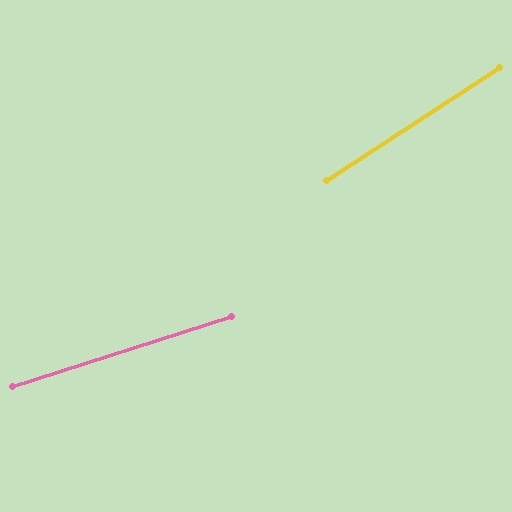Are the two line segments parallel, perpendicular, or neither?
Neither parallel nor perpendicular — they differ by about 15°.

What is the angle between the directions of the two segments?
Approximately 15 degrees.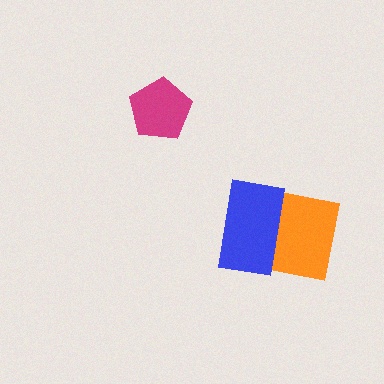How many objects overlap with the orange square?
1 object overlaps with the orange square.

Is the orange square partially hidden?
Yes, it is partially covered by another shape.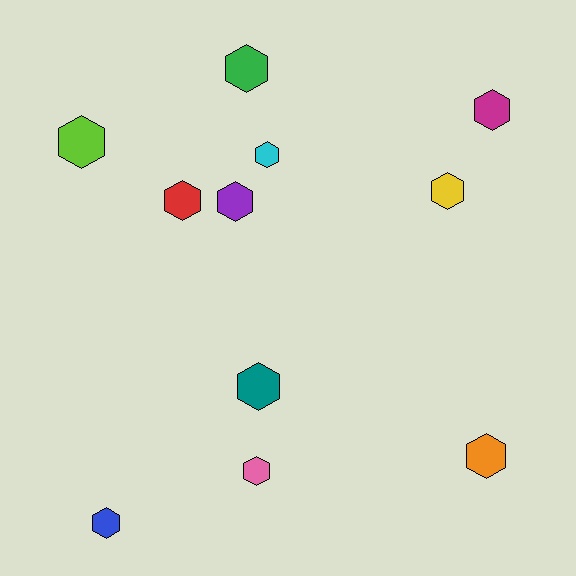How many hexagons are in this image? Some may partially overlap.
There are 11 hexagons.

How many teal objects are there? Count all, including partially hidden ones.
There is 1 teal object.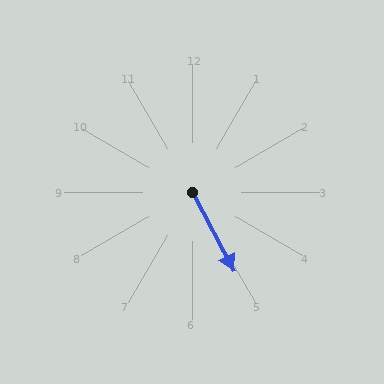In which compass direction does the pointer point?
Southeast.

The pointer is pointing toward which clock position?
Roughly 5 o'clock.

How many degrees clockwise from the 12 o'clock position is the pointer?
Approximately 152 degrees.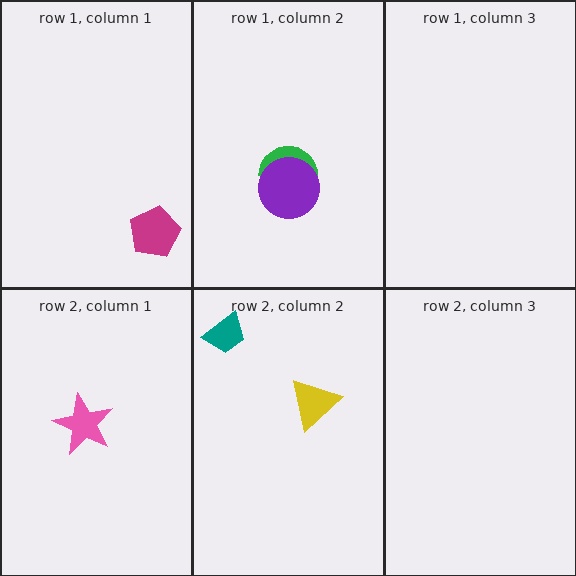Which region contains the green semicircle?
The row 1, column 2 region.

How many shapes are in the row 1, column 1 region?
1.